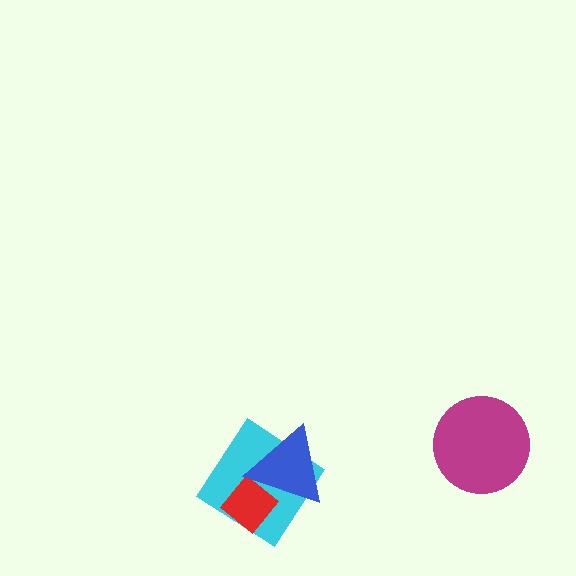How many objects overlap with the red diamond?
2 objects overlap with the red diamond.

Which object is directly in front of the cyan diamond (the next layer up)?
The red diamond is directly in front of the cyan diamond.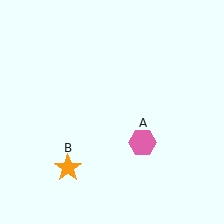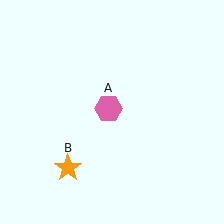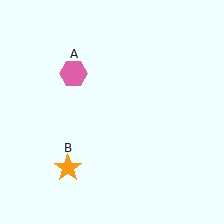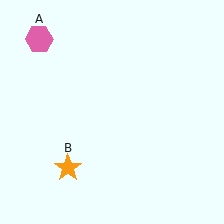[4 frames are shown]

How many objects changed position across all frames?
1 object changed position: pink hexagon (object A).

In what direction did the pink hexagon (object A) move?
The pink hexagon (object A) moved up and to the left.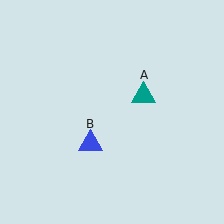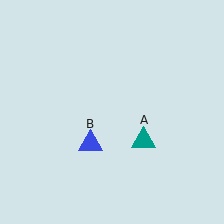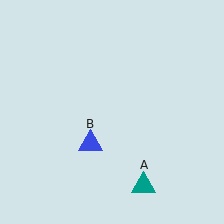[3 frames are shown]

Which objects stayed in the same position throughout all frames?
Blue triangle (object B) remained stationary.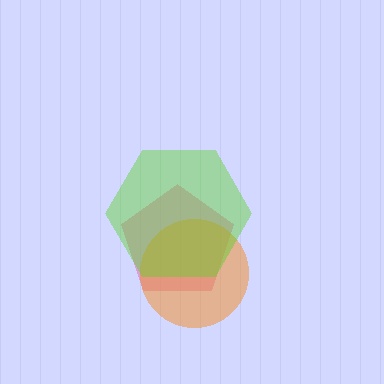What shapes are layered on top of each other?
The layered shapes are: a pink pentagon, an orange circle, a lime hexagon.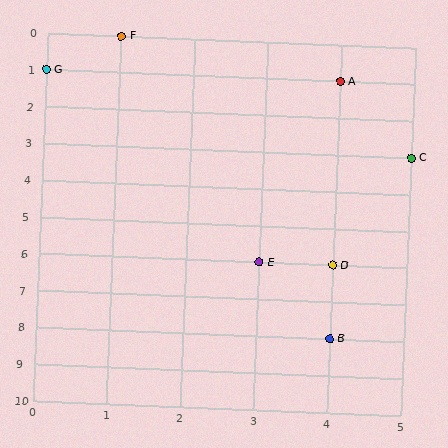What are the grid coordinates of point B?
Point B is at grid coordinates (4, 8).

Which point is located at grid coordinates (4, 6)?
Point D is at (4, 6).